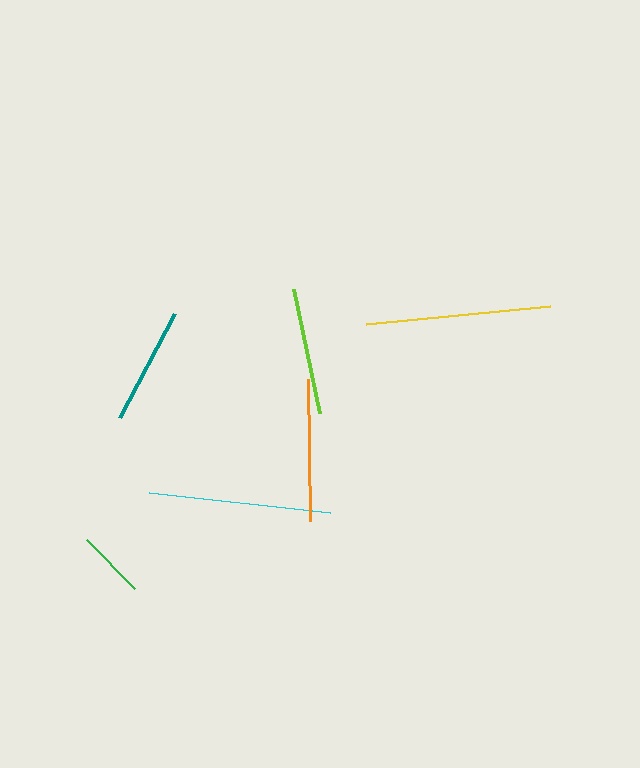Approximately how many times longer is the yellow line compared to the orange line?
The yellow line is approximately 1.3 times the length of the orange line.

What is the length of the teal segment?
The teal segment is approximately 117 pixels long.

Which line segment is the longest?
The yellow line is the longest at approximately 185 pixels.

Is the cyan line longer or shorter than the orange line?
The cyan line is longer than the orange line.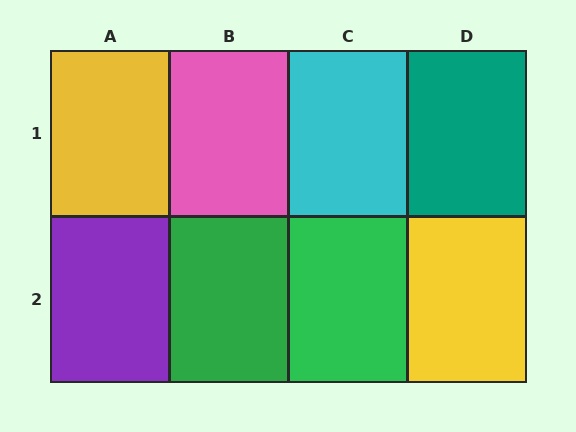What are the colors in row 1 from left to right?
Yellow, pink, cyan, teal.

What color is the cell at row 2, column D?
Yellow.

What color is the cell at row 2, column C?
Green.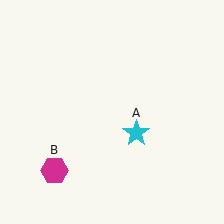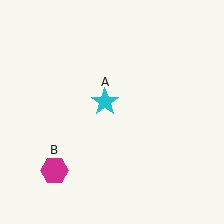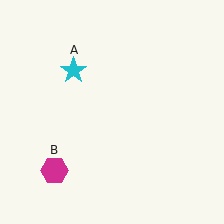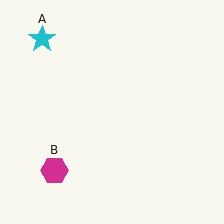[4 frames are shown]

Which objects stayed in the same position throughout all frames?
Magenta hexagon (object B) remained stationary.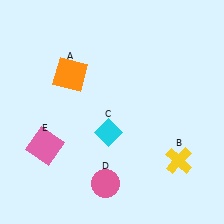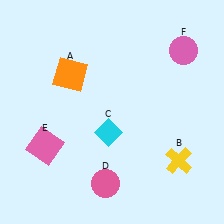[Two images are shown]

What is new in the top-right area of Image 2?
A pink circle (F) was added in the top-right area of Image 2.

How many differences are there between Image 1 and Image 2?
There is 1 difference between the two images.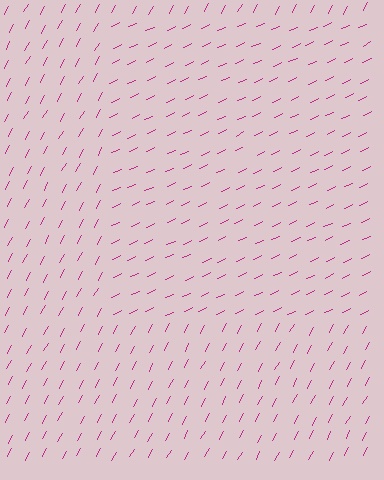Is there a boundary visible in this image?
Yes, there is a texture boundary formed by a change in line orientation.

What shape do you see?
I see a rectangle.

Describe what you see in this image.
The image is filled with small magenta line segments. A rectangle region in the image has lines oriented differently from the surrounding lines, creating a visible texture boundary.